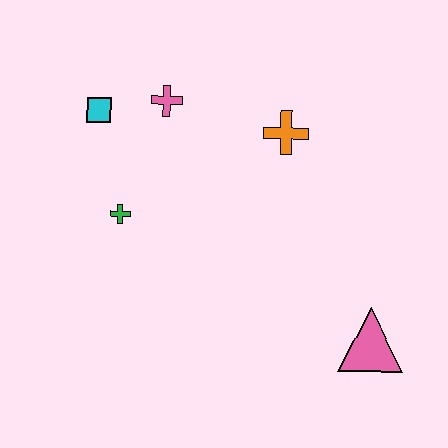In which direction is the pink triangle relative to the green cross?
The pink triangle is to the right of the green cross.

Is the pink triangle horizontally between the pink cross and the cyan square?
No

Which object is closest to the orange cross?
The pink cross is closest to the orange cross.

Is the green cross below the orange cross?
Yes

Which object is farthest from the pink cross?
The pink triangle is farthest from the pink cross.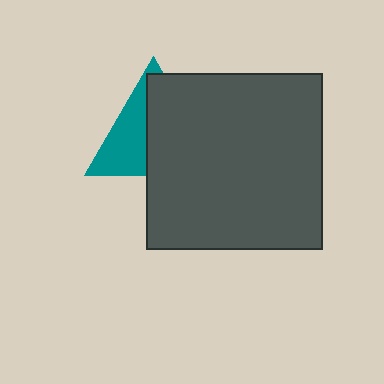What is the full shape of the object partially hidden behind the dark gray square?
The partially hidden object is a teal triangle.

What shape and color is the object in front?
The object in front is a dark gray square.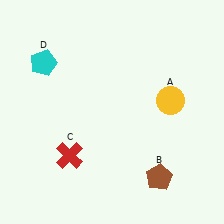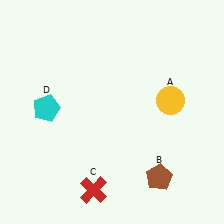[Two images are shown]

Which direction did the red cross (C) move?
The red cross (C) moved down.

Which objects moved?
The objects that moved are: the red cross (C), the cyan pentagon (D).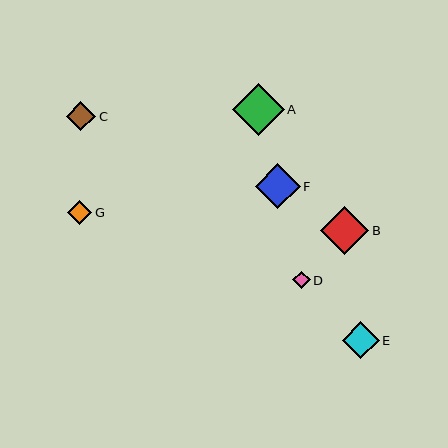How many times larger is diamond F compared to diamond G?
Diamond F is approximately 1.8 times the size of diamond G.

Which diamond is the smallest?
Diamond D is the smallest with a size of approximately 18 pixels.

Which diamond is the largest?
Diamond A is the largest with a size of approximately 51 pixels.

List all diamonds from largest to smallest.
From largest to smallest: A, B, F, E, C, G, D.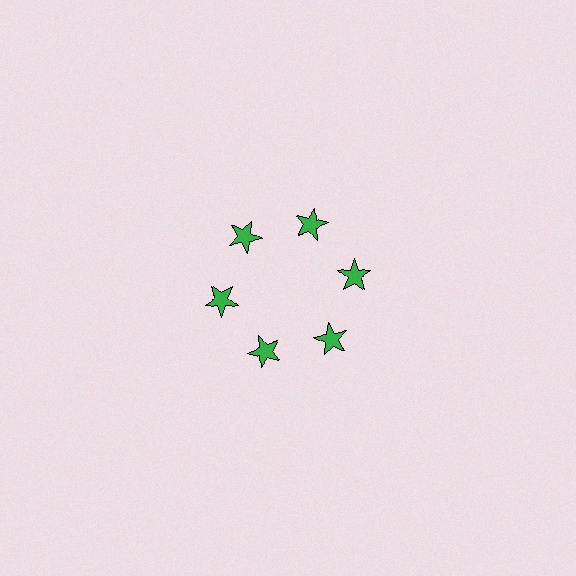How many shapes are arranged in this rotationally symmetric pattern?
There are 6 shapes, arranged in 6 groups of 1.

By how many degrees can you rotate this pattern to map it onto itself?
The pattern maps onto itself every 60 degrees of rotation.